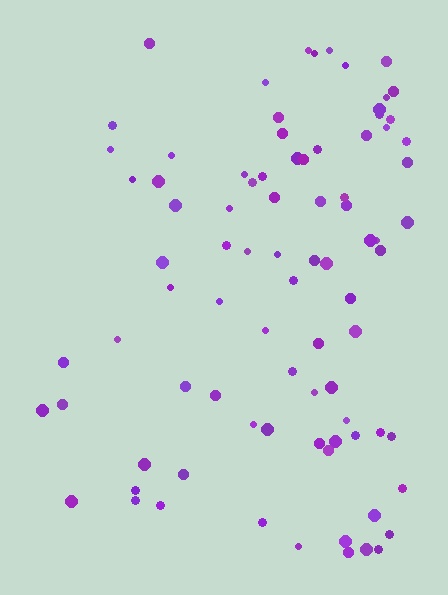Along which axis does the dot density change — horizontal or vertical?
Horizontal.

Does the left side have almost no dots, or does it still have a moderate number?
Still a moderate number, just noticeably fewer than the right.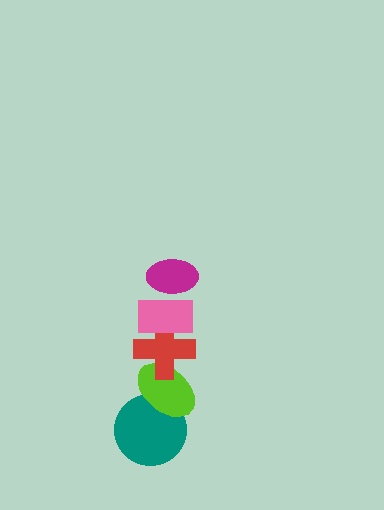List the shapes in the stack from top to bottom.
From top to bottom: the magenta ellipse, the pink rectangle, the red cross, the lime ellipse, the teal circle.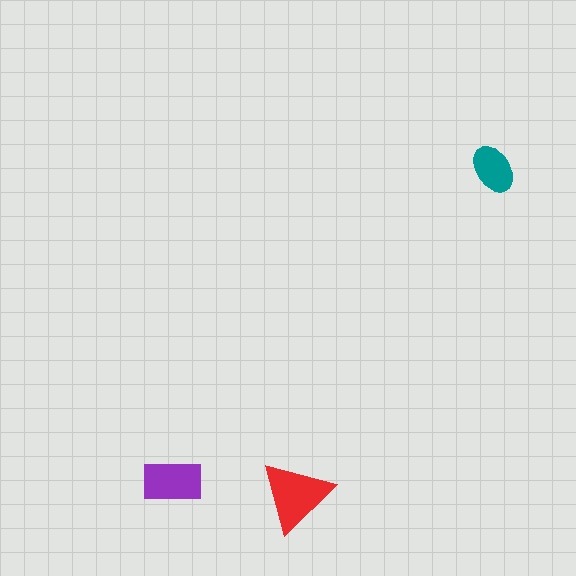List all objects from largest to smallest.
The red triangle, the purple rectangle, the teal ellipse.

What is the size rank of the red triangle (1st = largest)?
1st.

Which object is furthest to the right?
The teal ellipse is rightmost.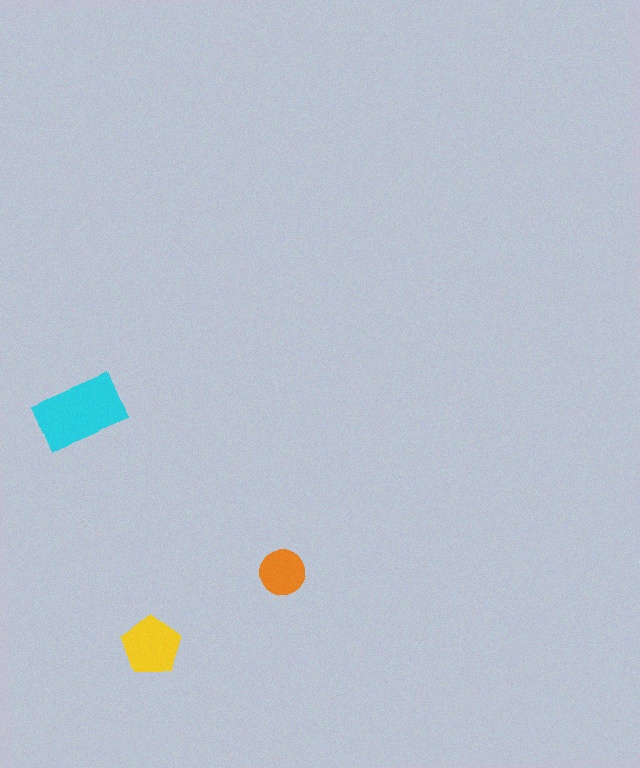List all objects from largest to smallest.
The cyan rectangle, the yellow pentagon, the orange circle.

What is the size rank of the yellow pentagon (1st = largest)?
2nd.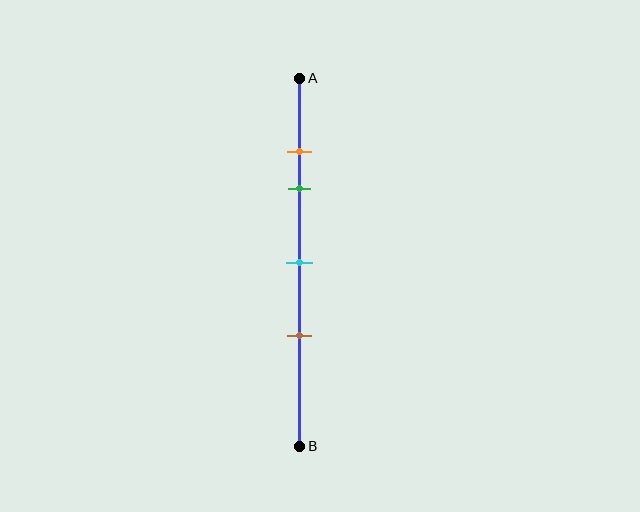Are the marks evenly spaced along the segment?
No, the marks are not evenly spaced.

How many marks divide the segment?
There are 4 marks dividing the segment.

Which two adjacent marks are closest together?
The orange and green marks are the closest adjacent pair.